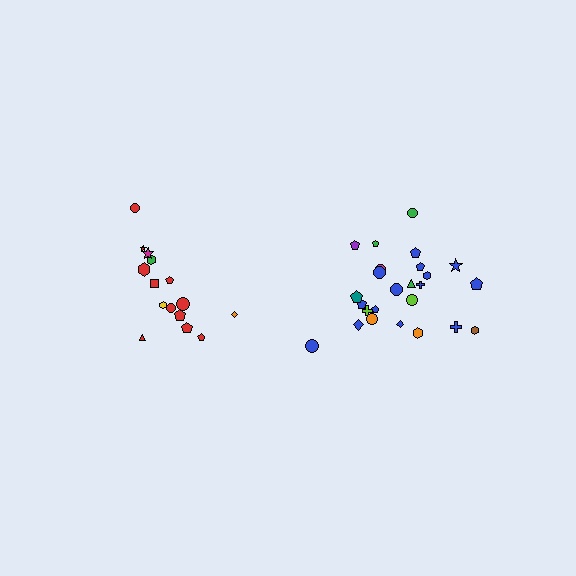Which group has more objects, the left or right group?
The right group.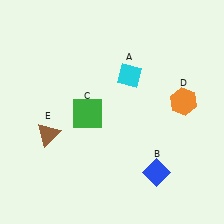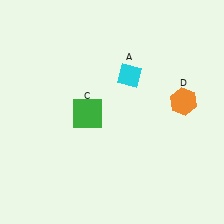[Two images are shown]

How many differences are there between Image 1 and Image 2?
There are 2 differences between the two images.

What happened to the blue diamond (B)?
The blue diamond (B) was removed in Image 2. It was in the bottom-right area of Image 1.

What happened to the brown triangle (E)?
The brown triangle (E) was removed in Image 2. It was in the bottom-left area of Image 1.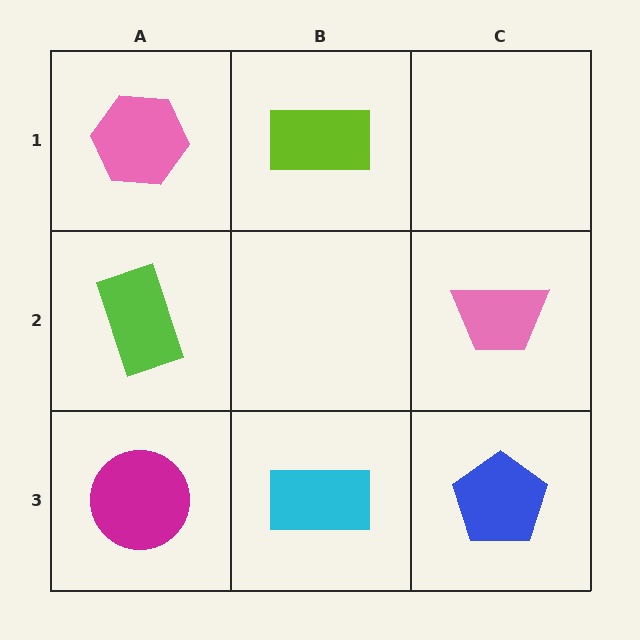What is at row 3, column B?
A cyan rectangle.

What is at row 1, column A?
A pink hexagon.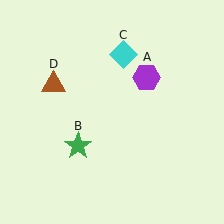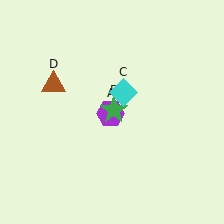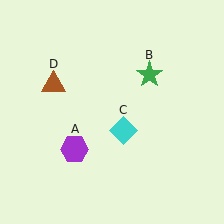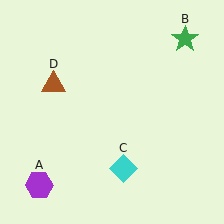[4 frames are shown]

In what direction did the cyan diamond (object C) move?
The cyan diamond (object C) moved down.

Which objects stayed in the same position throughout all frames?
Brown triangle (object D) remained stationary.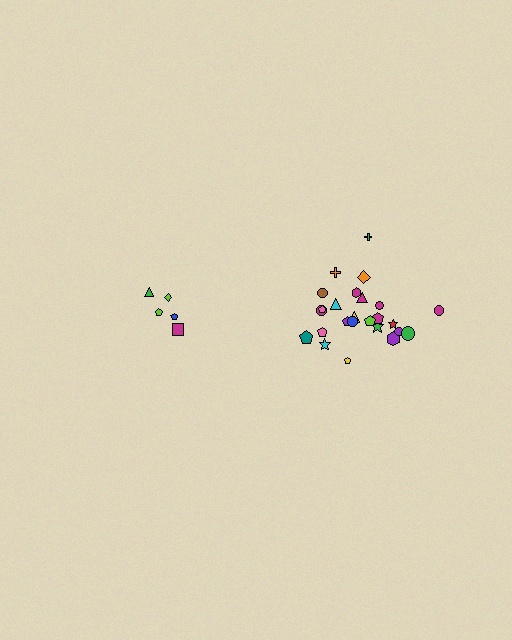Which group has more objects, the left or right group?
The right group.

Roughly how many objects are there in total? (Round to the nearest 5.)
Roughly 30 objects in total.